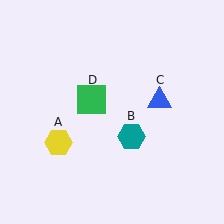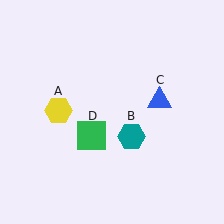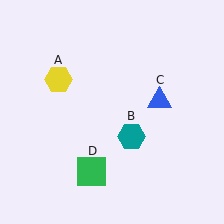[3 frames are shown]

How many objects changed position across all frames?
2 objects changed position: yellow hexagon (object A), green square (object D).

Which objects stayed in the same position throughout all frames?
Teal hexagon (object B) and blue triangle (object C) remained stationary.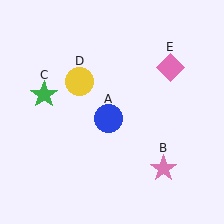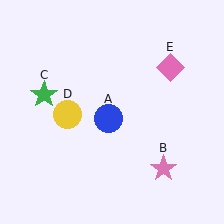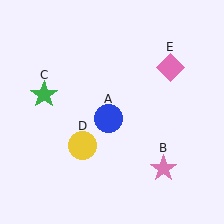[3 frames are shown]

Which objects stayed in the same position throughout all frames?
Blue circle (object A) and pink star (object B) and green star (object C) and pink diamond (object E) remained stationary.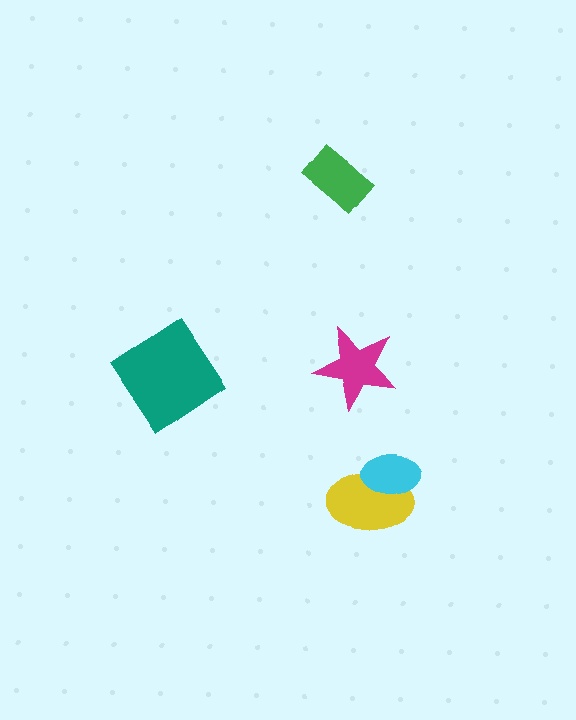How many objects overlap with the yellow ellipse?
1 object overlaps with the yellow ellipse.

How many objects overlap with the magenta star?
0 objects overlap with the magenta star.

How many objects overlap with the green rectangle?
0 objects overlap with the green rectangle.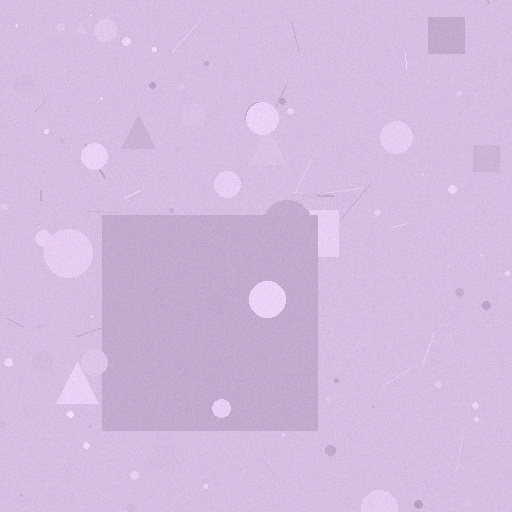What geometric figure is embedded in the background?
A square is embedded in the background.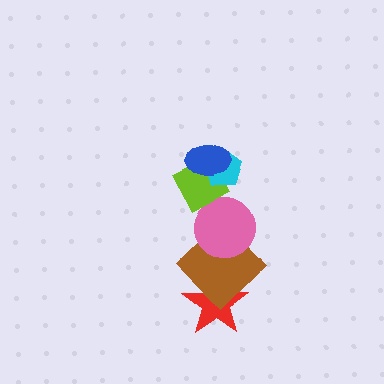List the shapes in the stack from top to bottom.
From top to bottom: the blue ellipse, the cyan pentagon, the lime diamond, the pink circle, the brown diamond, the red star.